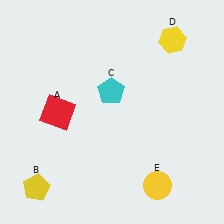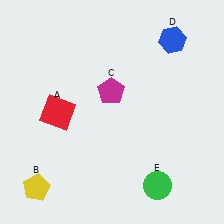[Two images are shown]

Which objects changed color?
C changed from cyan to magenta. D changed from yellow to blue. E changed from yellow to green.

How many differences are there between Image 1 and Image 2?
There are 3 differences between the two images.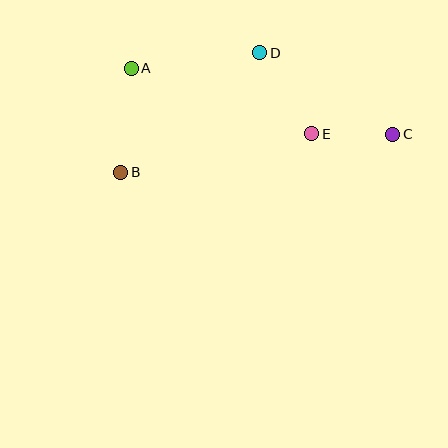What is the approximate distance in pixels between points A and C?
The distance between A and C is approximately 270 pixels.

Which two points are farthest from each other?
Points B and C are farthest from each other.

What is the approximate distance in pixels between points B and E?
The distance between B and E is approximately 195 pixels.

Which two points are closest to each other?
Points C and E are closest to each other.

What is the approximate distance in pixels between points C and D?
The distance between C and D is approximately 156 pixels.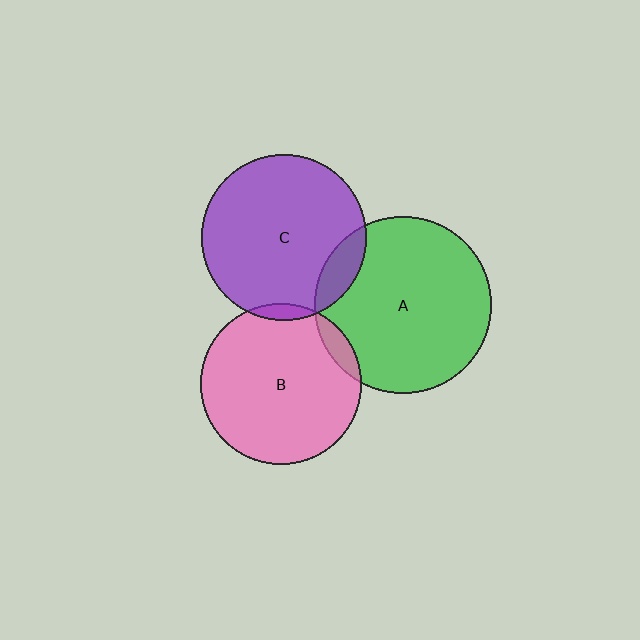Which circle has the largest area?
Circle A (green).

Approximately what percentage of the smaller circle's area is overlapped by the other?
Approximately 5%.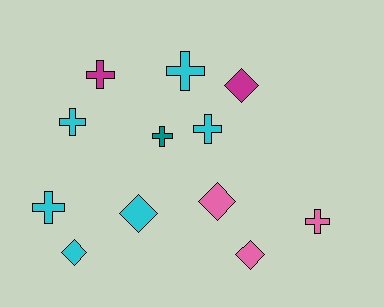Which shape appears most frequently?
Cross, with 7 objects.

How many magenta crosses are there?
There is 1 magenta cross.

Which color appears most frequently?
Cyan, with 6 objects.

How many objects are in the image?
There are 12 objects.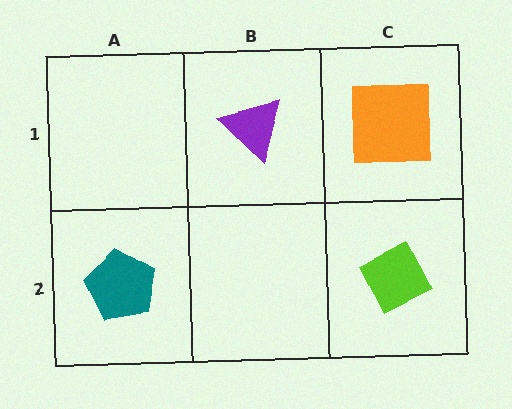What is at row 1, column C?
An orange square.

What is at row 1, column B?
A purple triangle.